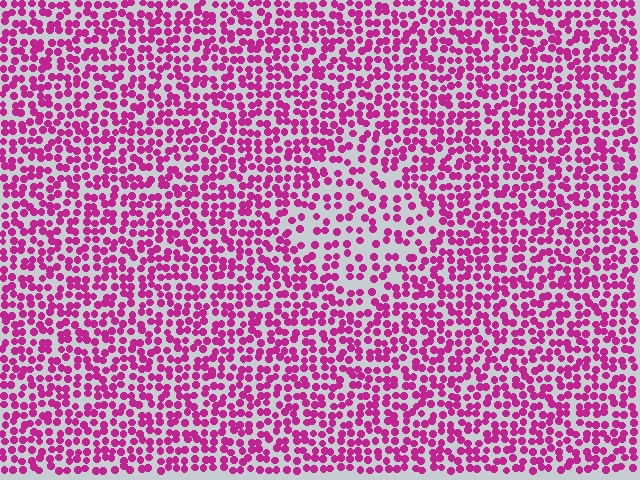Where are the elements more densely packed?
The elements are more densely packed outside the diamond boundary.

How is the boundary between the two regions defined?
The boundary is defined by a change in element density (approximately 1.7x ratio). All elements are the same color, size, and shape.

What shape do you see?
I see a diamond.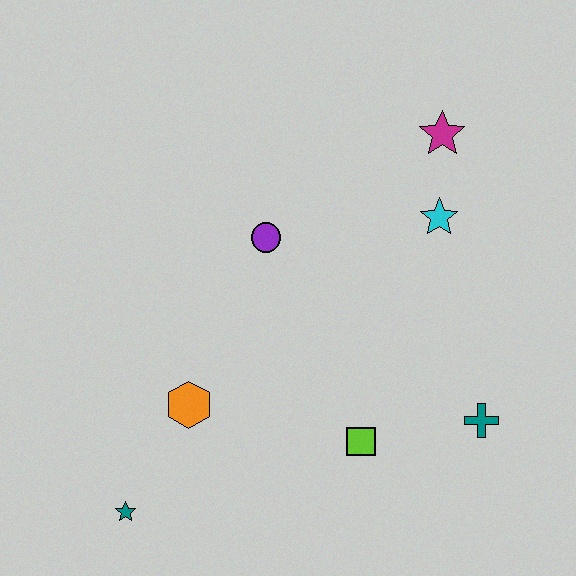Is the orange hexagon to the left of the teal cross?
Yes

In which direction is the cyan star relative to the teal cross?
The cyan star is above the teal cross.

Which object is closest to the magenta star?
The cyan star is closest to the magenta star.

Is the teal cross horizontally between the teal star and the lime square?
No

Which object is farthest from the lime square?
The magenta star is farthest from the lime square.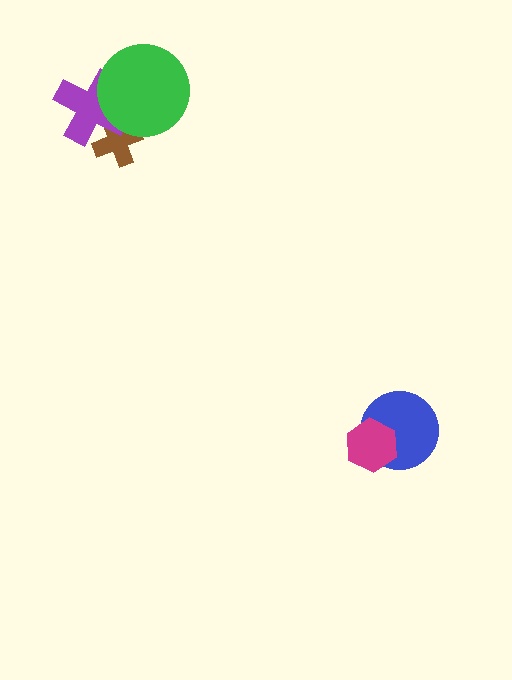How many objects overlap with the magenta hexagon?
1 object overlaps with the magenta hexagon.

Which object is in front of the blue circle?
The magenta hexagon is in front of the blue circle.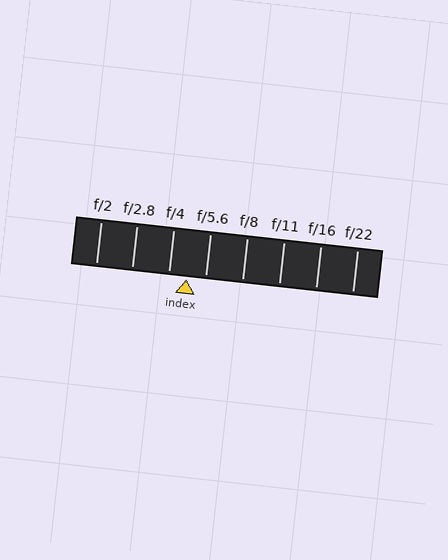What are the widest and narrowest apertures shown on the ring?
The widest aperture shown is f/2 and the narrowest is f/22.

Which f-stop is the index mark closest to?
The index mark is closest to f/4.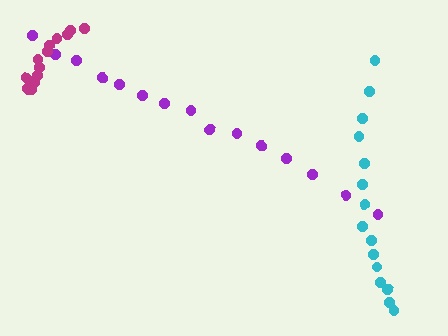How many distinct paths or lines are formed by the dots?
There are 3 distinct paths.